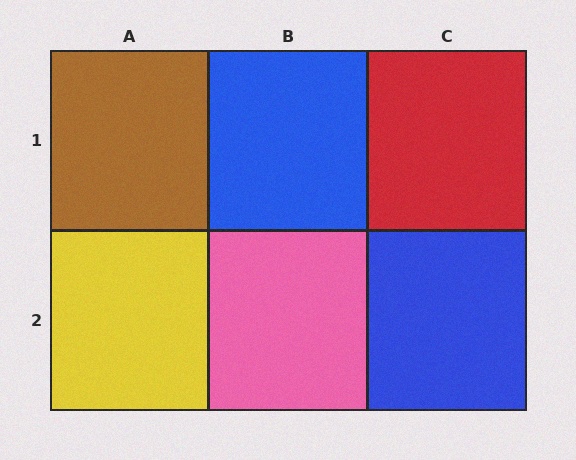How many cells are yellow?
1 cell is yellow.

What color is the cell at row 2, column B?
Pink.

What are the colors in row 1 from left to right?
Brown, blue, red.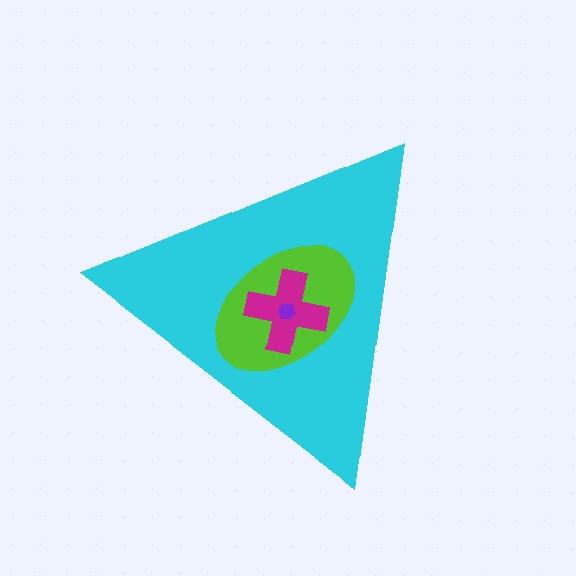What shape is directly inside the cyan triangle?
The lime ellipse.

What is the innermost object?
The purple hexagon.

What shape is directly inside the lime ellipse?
The magenta cross.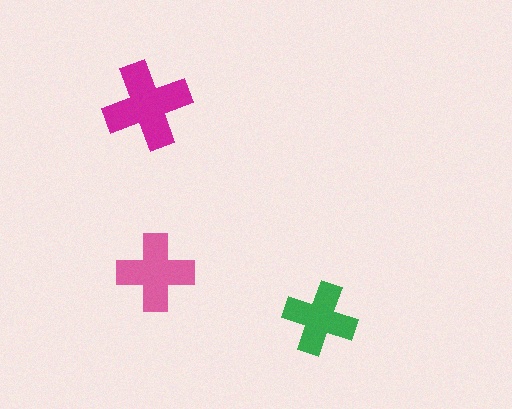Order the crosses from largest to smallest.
the magenta one, the pink one, the green one.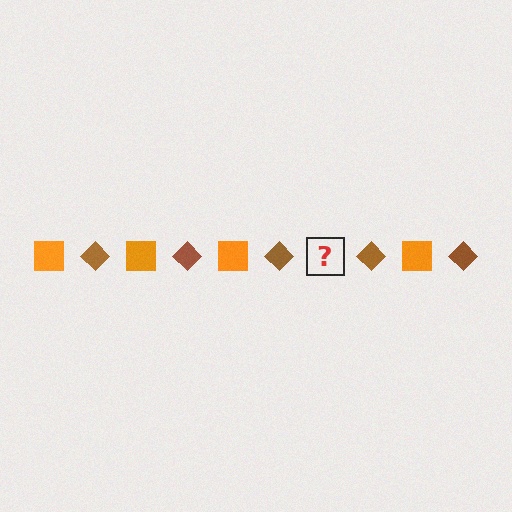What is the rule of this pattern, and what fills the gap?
The rule is that the pattern alternates between orange square and brown diamond. The gap should be filled with an orange square.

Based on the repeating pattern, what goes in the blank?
The blank should be an orange square.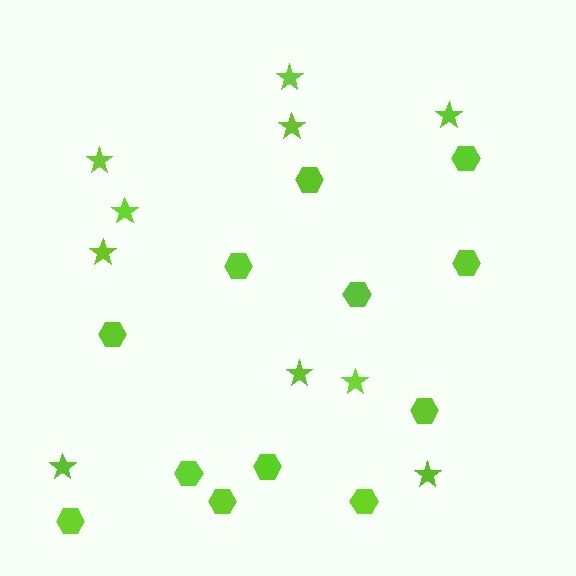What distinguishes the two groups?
There are 2 groups: one group of stars (10) and one group of hexagons (12).